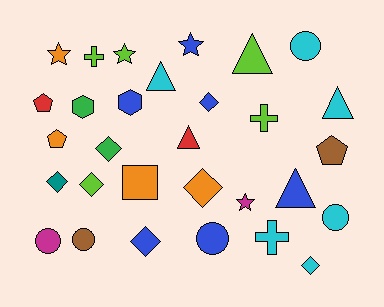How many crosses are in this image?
There are 3 crosses.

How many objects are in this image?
There are 30 objects.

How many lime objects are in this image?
There are 5 lime objects.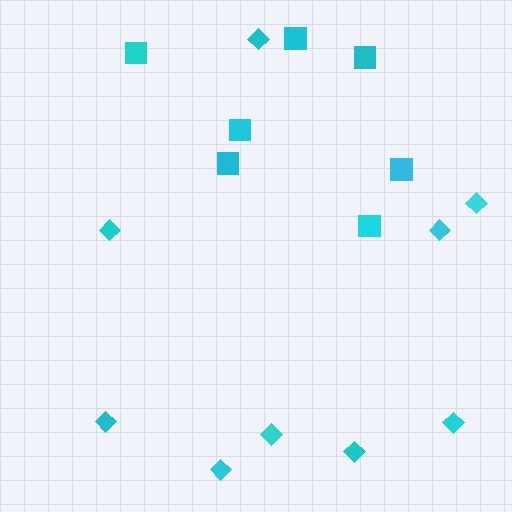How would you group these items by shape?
There are 2 groups: one group of squares (7) and one group of diamonds (9).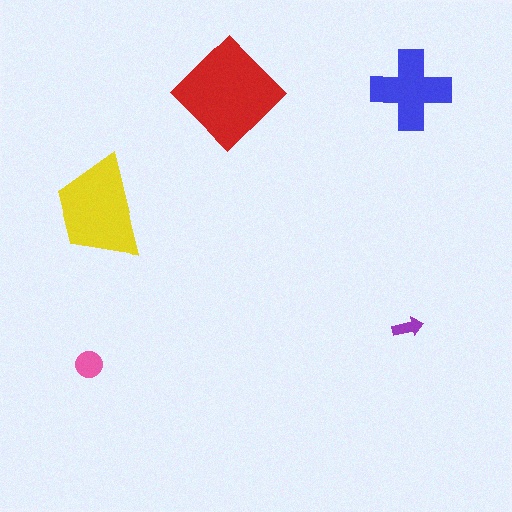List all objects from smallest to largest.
The purple arrow, the pink circle, the blue cross, the yellow trapezoid, the red diamond.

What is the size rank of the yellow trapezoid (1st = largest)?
2nd.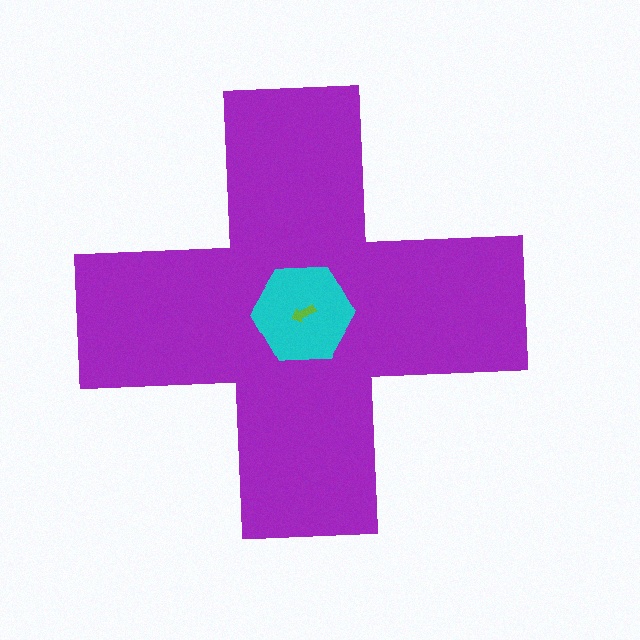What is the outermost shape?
The purple cross.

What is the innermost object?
The lime arrow.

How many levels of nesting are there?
3.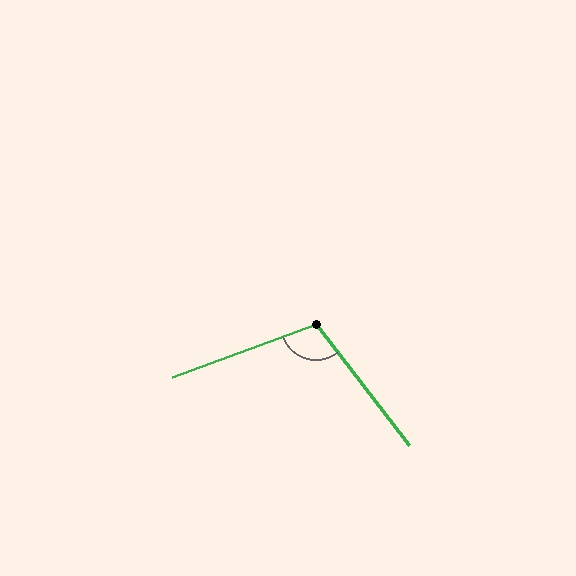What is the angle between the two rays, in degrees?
Approximately 108 degrees.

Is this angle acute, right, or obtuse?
It is obtuse.